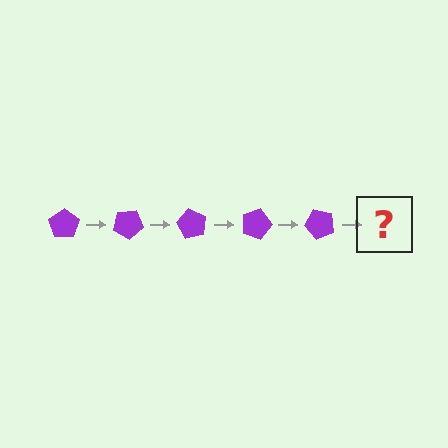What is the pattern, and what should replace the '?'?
The pattern is that the pentagon rotates 30 degrees each step. The '?' should be a purple pentagon rotated 150 degrees.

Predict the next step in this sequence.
The next step is a purple pentagon rotated 150 degrees.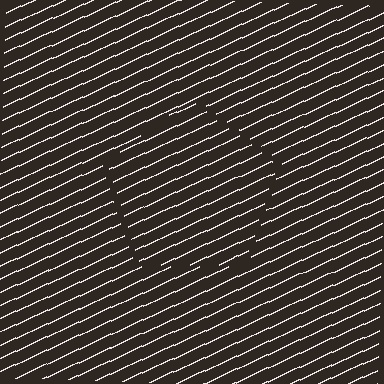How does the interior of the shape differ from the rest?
The interior of the shape contains the same grating, shifted by half a period — the contour is defined by the phase discontinuity where line-ends from the inner and outer gratings abut.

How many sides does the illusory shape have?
5 sides — the line-ends trace a pentagon.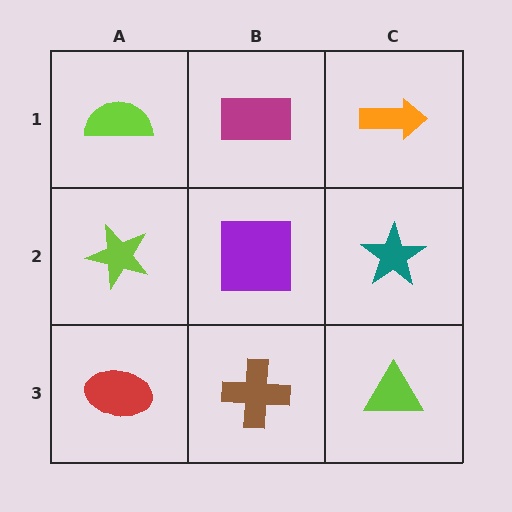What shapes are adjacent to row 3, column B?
A purple square (row 2, column B), a red ellipse (row 3, column A), a lime triangle (row 3, column C).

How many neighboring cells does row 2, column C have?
3.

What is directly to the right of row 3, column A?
A brown cross.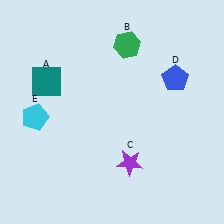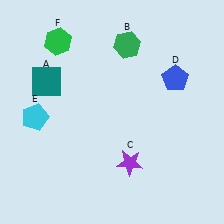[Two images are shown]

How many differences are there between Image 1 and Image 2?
There is 1 difference between the two images.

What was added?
A green hexagon (F) was added in Image 2.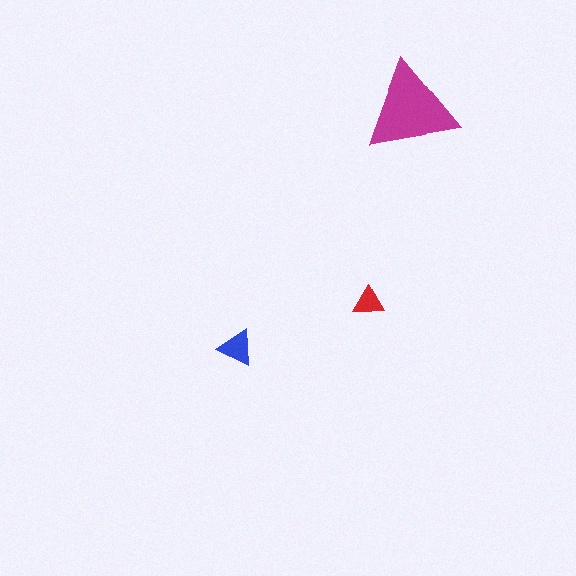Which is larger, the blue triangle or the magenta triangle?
The magenta one.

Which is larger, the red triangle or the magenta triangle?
The magenta one.